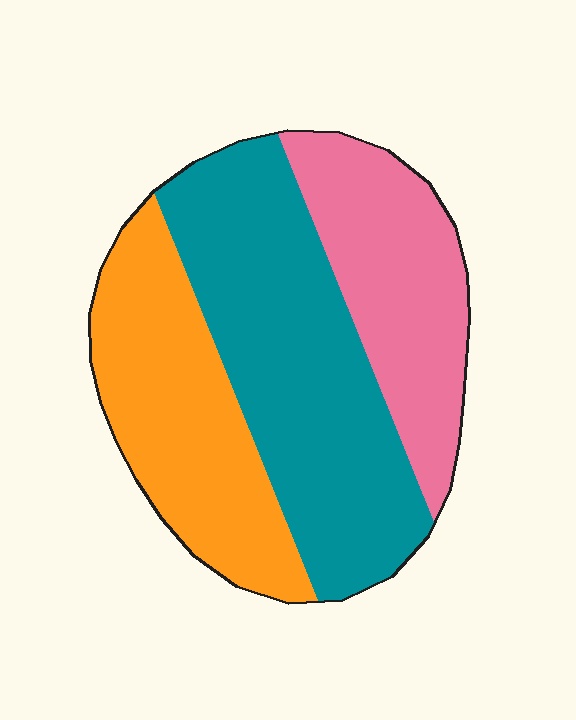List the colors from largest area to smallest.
From largest to smallest: teal, orange, pink.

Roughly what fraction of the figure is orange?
Orange takes up between a sixth and a third of the figure.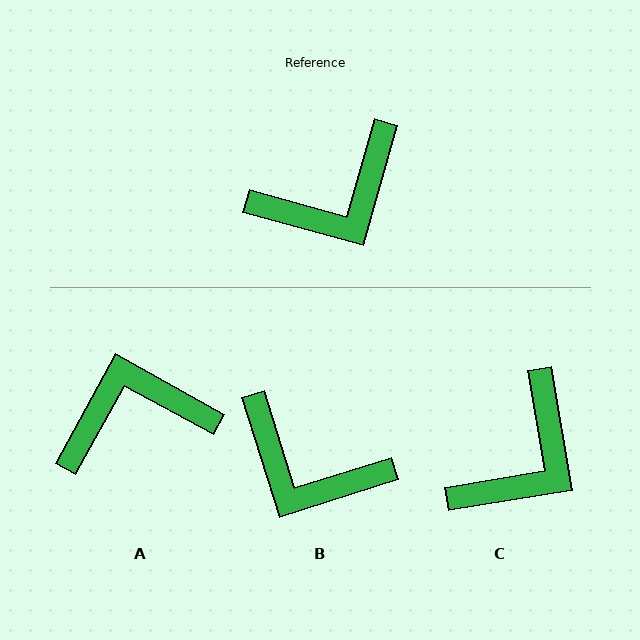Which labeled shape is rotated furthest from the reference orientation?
A, about 167 degrees away.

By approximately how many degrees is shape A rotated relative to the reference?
Approximately 167 degrees counter-clockwise.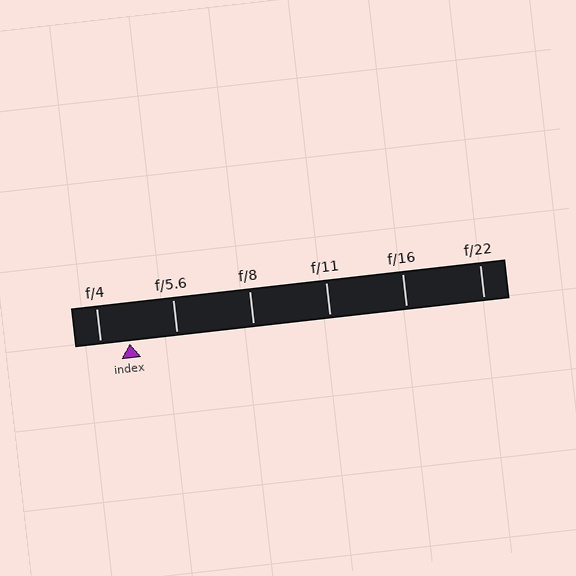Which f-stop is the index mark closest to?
The index mark is closest to f/4.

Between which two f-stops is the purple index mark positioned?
The index mark is between f/4 and f/5.6.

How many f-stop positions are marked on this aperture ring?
There are 6 f-stop positions marked.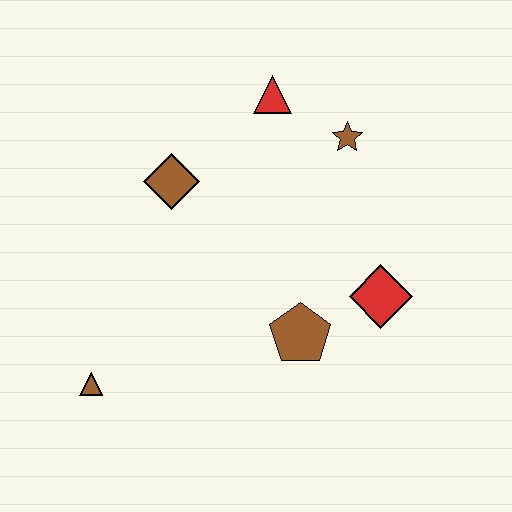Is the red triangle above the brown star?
Yes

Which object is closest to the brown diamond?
The red triangle is closest to the brown diamond.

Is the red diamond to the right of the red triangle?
Yes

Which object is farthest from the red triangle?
The brown triangle is farthest from the red triangle.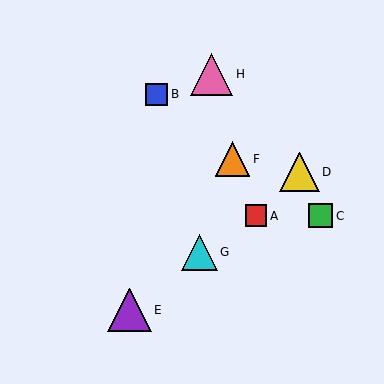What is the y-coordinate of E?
Object E is at y≈310.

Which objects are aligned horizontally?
Objects A, C are aligned horizontally.